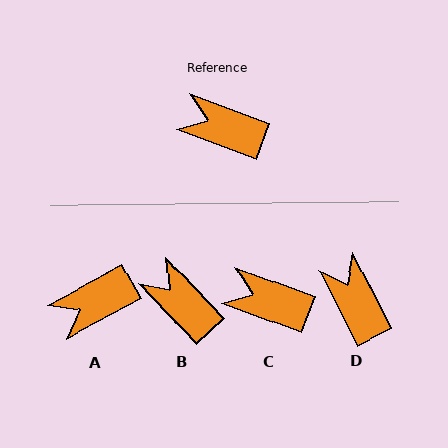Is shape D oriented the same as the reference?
No, it is off by about 43 degrees.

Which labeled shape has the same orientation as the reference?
C.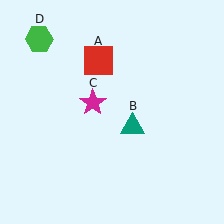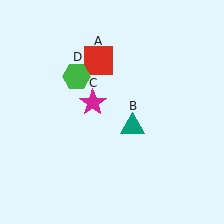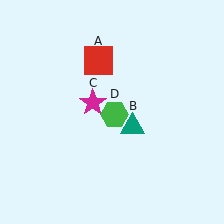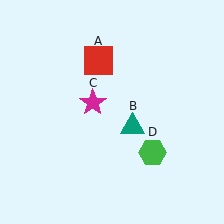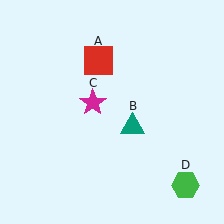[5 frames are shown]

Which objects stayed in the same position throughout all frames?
Red square (object A) and teal triangle (object B) and magenta star (object C) remained stationary.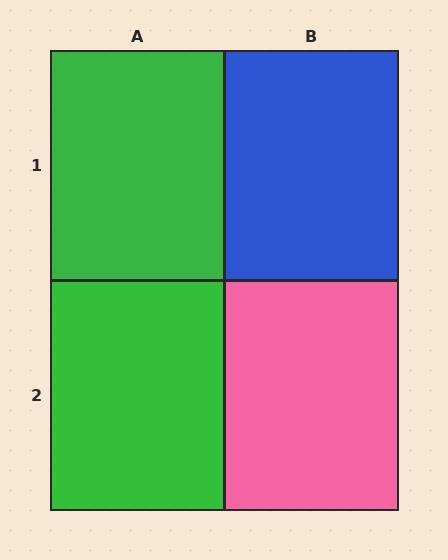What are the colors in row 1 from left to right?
Green, blue.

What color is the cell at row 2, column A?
Green.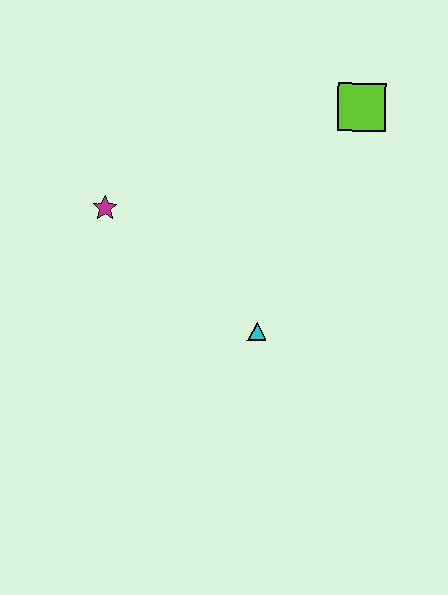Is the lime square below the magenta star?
No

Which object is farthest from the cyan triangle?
The lime square is farthest from the cyan triangle.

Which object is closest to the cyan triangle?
The magenta star is closest to the cyan triangle.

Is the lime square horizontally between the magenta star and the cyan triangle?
No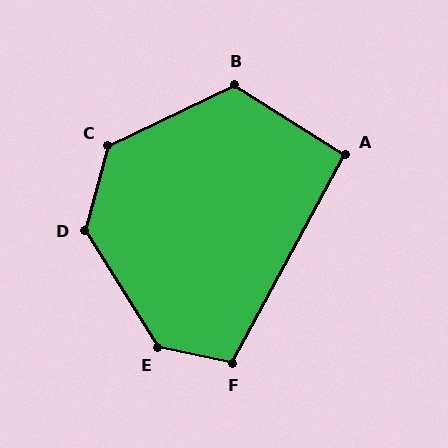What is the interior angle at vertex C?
Approximately 131 degrees (obtuse).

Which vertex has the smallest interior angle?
A, at approximately 94 degrees.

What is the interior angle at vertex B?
Approximately 122 degrees (obtuse).